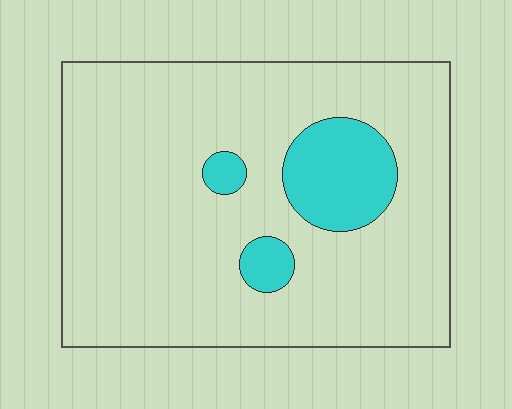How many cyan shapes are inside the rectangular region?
3.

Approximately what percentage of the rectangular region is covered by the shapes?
Approximately 15%.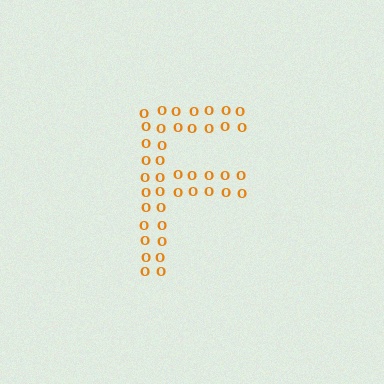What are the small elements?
The small elements are letter O's.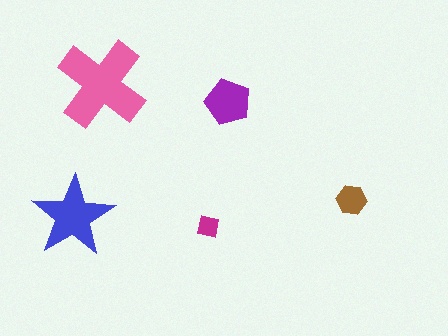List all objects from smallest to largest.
The magenta square, the brown hexagon, the purple pentagon, the blue star, the pink cross.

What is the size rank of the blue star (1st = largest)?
2nd.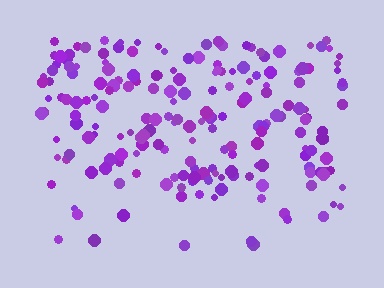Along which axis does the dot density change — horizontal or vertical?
Vertical.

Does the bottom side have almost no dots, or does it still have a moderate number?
Still a moderate number, just noticeably fewer than the top.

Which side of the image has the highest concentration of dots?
The top.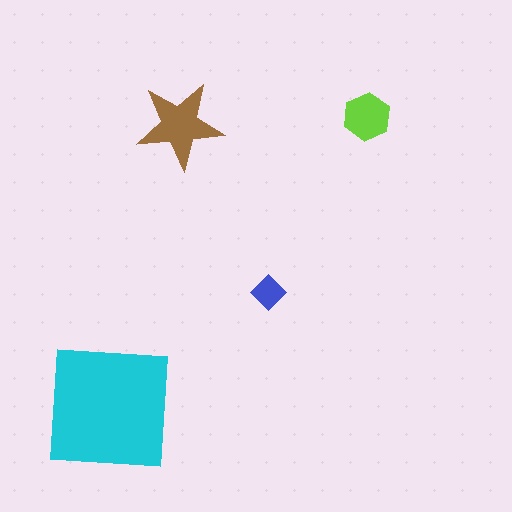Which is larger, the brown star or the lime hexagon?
The brown star.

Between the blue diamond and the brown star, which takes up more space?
The brown star.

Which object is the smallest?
The blue diamond.